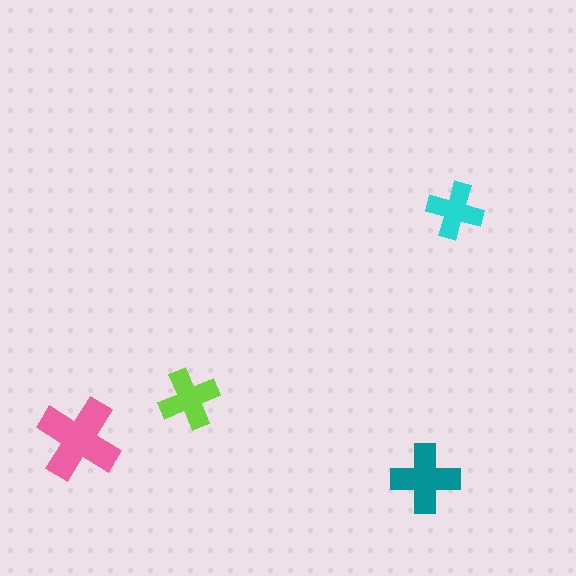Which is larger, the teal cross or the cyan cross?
The teal one.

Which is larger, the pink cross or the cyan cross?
The pink one.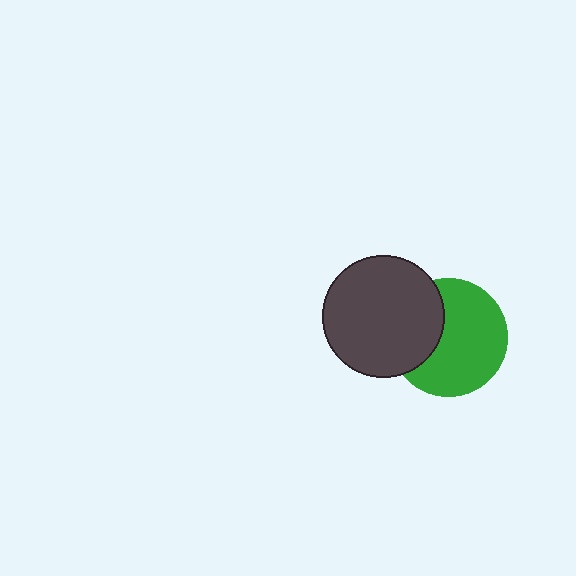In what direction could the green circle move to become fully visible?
The green circle could move right. That would shift it out from behind the dark gray circle entirely.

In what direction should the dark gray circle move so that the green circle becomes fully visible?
The dark gray circle should move left. That is the shortest direction to clear the overlap and leave the green circle fully visible.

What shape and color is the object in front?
The object in front is a dark gray circle.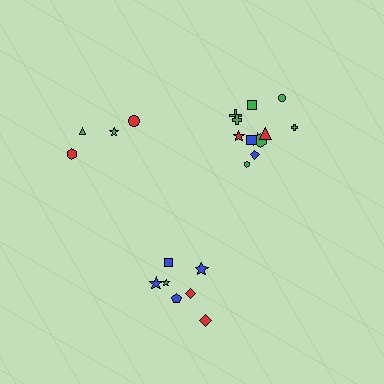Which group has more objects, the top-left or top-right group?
The top-right group.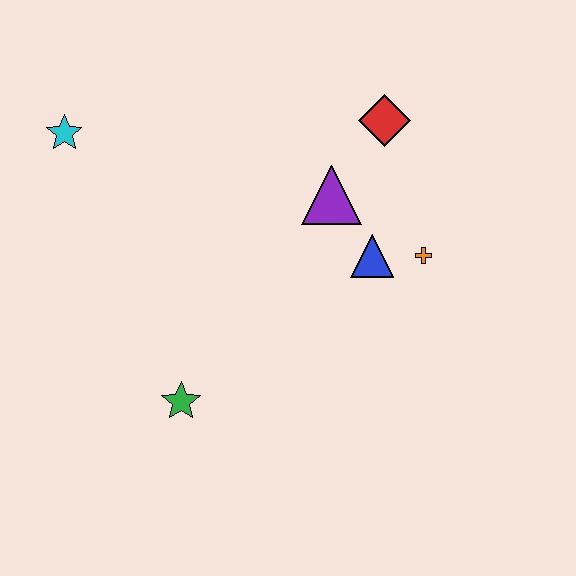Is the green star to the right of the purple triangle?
No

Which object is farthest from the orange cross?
The cyan star is farthest from the orange cross.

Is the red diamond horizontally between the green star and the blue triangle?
No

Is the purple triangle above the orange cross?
Yes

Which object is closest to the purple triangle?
The blue triangle is closest to the purple triangle.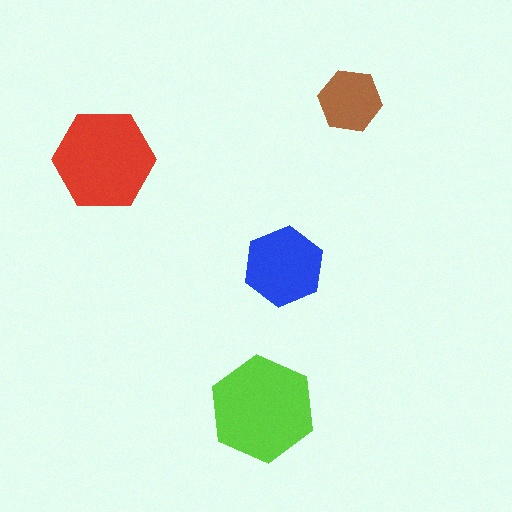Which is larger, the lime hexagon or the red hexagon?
The lime one.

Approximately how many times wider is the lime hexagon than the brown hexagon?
About 1.5 times wider.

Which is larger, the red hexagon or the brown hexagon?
The red one.